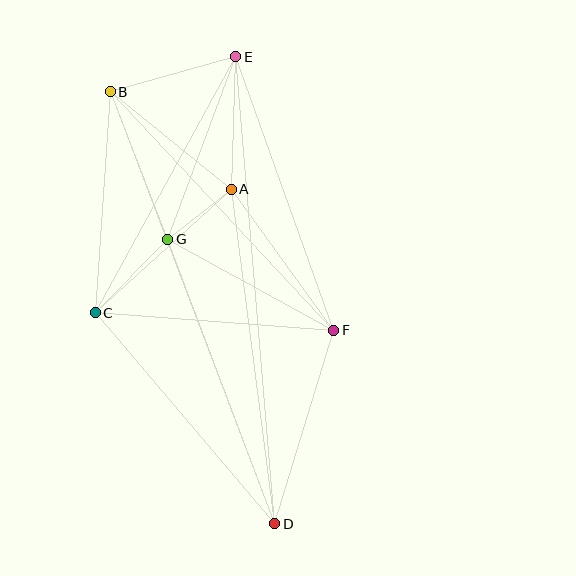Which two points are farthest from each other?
Points D and E are farthest from each other.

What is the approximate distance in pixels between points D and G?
The distance between D and G is approximately 304 pixels.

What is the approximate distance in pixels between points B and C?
The distance between B and C is approximately 222 pixels.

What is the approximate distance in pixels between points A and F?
The distance between A and F is approximately 174 pixels.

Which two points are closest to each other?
Points A and G are closest to each other.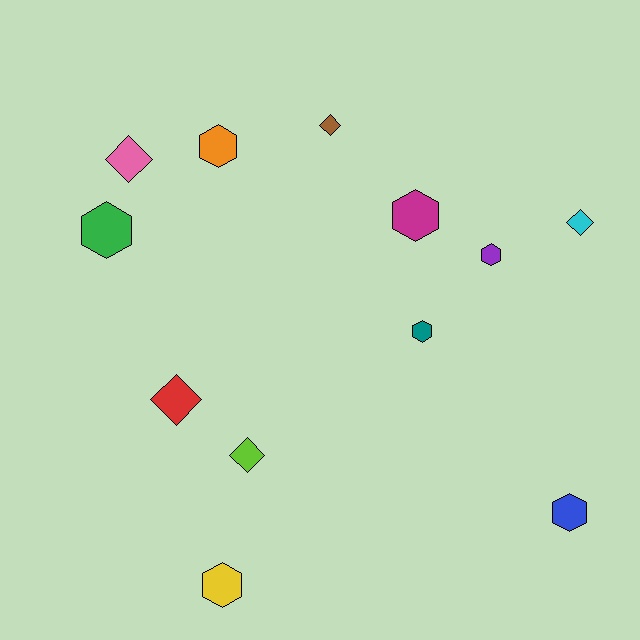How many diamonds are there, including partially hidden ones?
There are 5 diamonds.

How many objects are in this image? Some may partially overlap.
There are 12 objects.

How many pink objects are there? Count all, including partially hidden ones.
There is 1 pink object.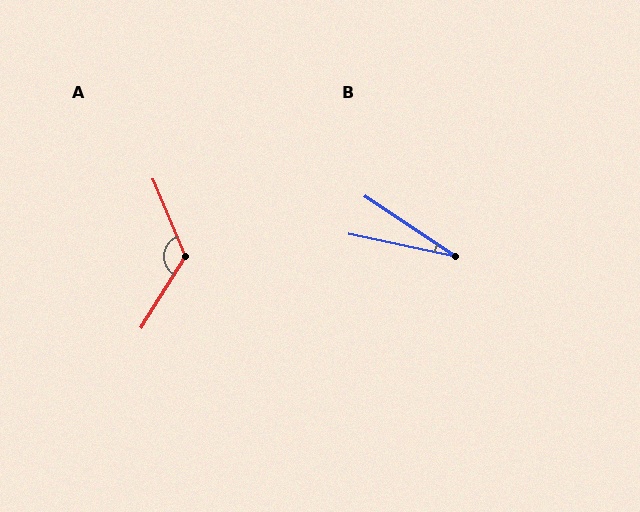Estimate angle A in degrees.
Approximately 125 degrees.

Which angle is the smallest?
B, at approximately 22 degrees.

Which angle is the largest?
A, at approximately 125 degrees.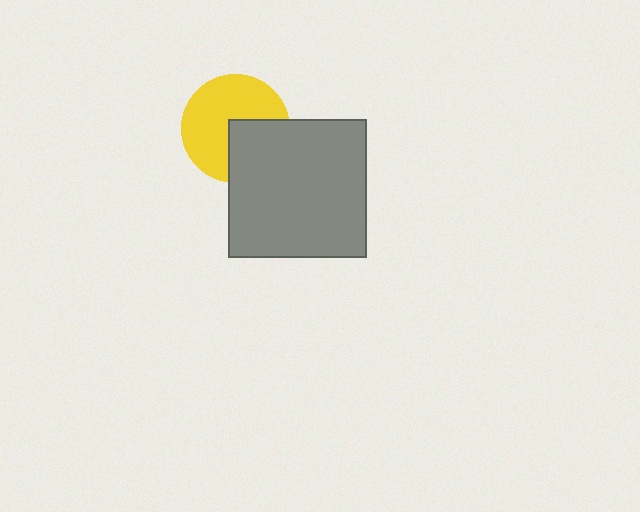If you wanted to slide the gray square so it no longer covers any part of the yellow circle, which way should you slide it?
Slide it toward the lower-right — that is the most direct way to separate the two shapes.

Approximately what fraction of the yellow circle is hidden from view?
Roughly 36% of the yellow circle is hidden behind the gray square.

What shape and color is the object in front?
The object in front is a gray square.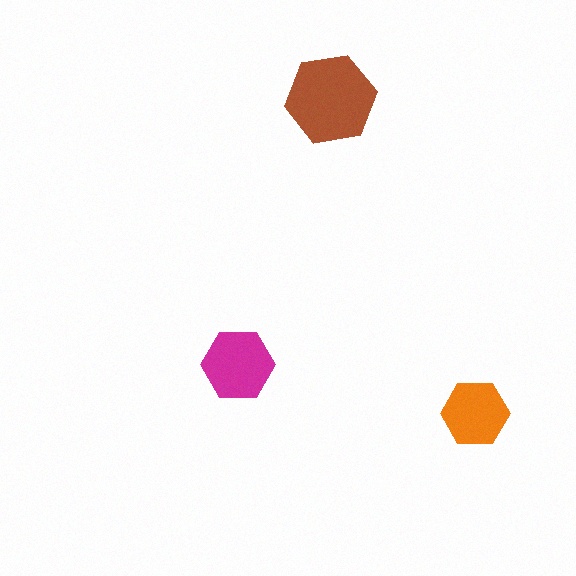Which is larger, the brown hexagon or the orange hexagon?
The brown one.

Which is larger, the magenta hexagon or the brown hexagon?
The brown one.